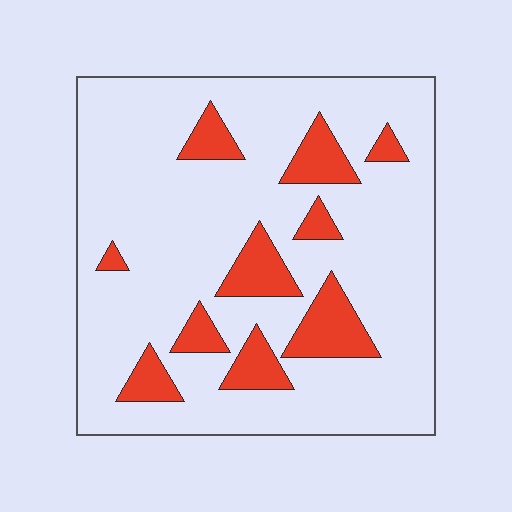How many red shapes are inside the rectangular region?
10.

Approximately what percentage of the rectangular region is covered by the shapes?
Approximately 15%.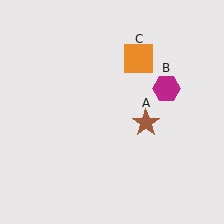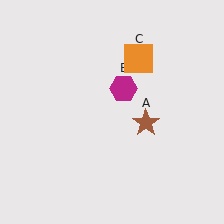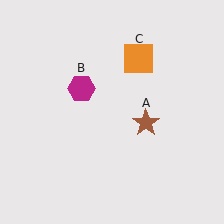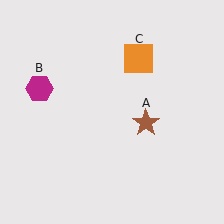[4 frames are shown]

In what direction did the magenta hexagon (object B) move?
The magenta hexagon (object B) moved left.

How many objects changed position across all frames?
1 object changed position: magenta hexagon (object B).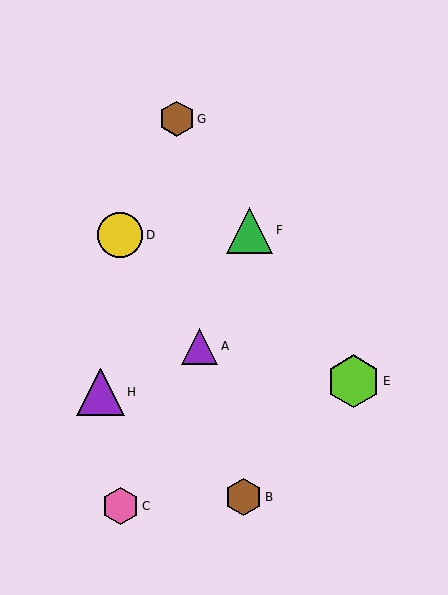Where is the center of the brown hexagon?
The center of the brown hexagon is at (243, 497).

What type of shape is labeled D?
Shape D is a yellow circle.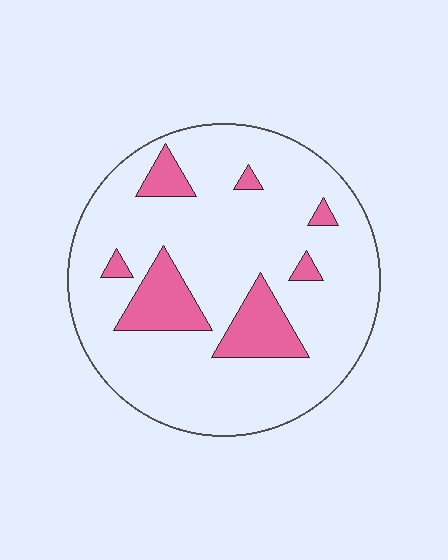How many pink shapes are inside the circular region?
7.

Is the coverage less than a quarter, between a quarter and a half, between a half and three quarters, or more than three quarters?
Less than a quarter.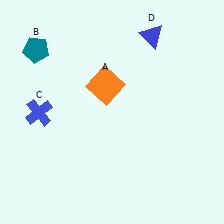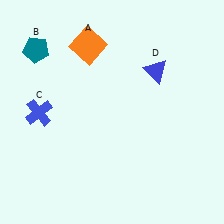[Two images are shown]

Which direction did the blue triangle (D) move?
The blue triangle (D) moved down.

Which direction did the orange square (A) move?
The orange square (A) moved up.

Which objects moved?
The objects that moved are: the orange square (A), the blue triangle (D).